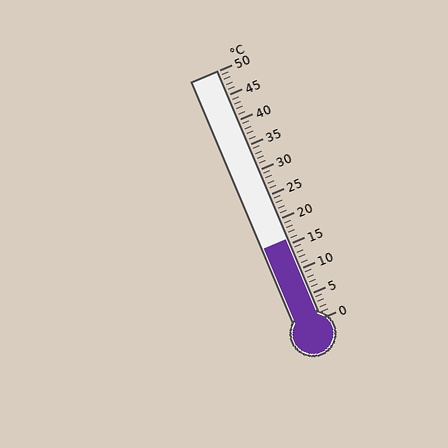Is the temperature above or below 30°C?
The temperature is below 30°C.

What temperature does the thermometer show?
The thermometer shows approximately 16°C.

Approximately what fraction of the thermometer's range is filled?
The thermometer is filled to approximately 30% of its range.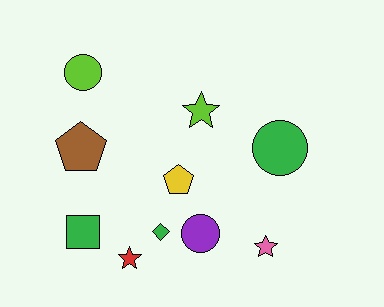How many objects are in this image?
There are 10 objects.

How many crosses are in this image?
There are no crosses.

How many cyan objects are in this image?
There are no cyan objects.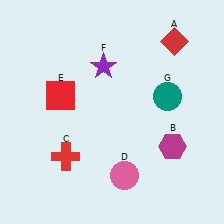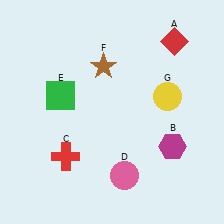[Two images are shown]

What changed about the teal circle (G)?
In Image 1, G is teal. In Image 2, it changed to yellow.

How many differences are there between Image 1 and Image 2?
There are 3 differences between the two images.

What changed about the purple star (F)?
In Image 1, F is purple. In Image 2, it changed to brown.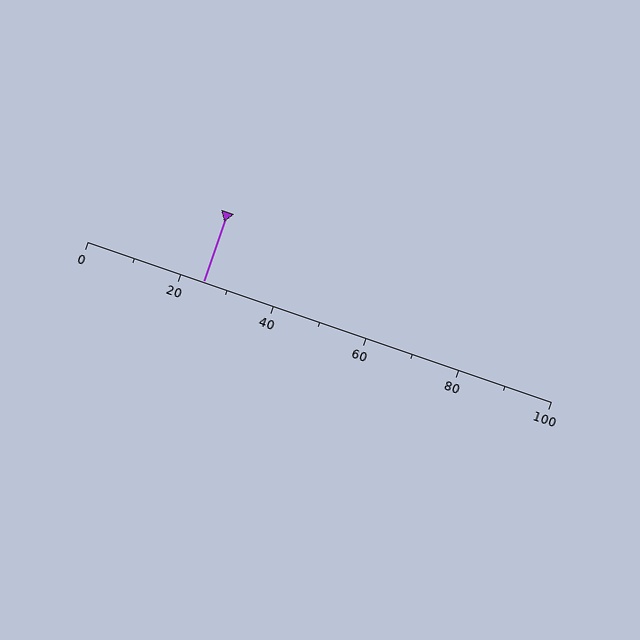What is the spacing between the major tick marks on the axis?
The major ticks are spaced 20 apart.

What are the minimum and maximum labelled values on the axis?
The axis runs from 0 to 100.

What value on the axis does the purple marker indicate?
The marker indicates approximately 25.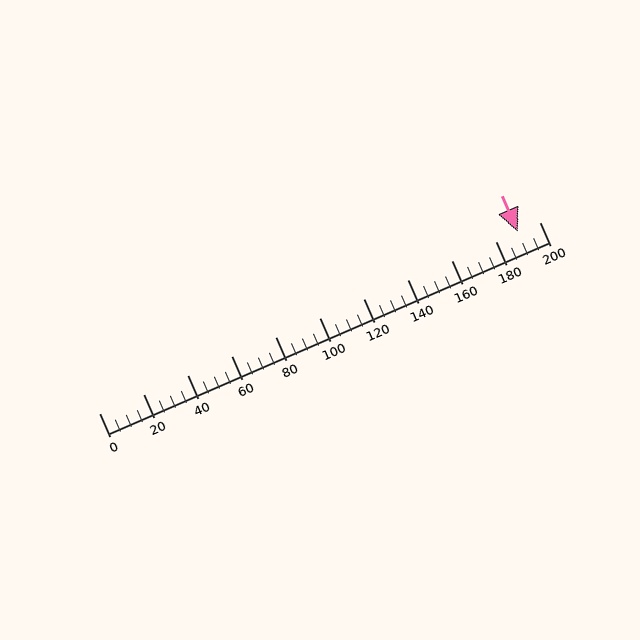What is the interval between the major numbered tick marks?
The major tick marks are spaced 20 units apart.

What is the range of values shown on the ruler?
The ruler shows values from 0 to 200.